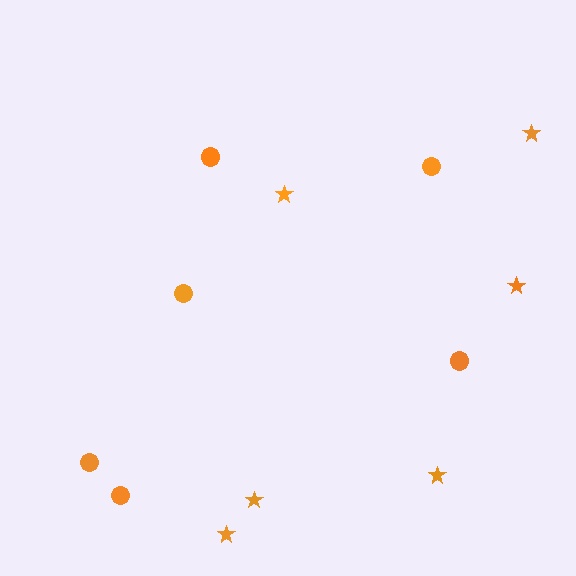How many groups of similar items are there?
There are 2 groups: one group of stars (6) and one group of circles (6).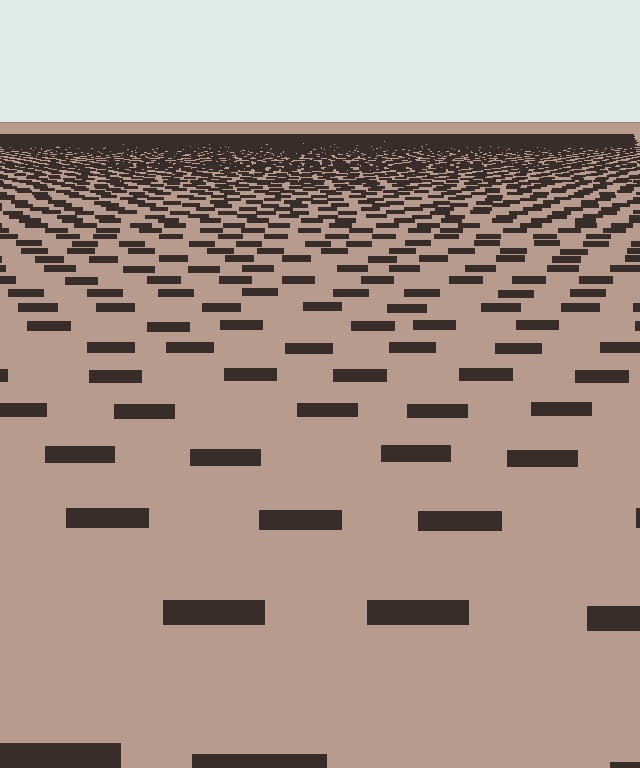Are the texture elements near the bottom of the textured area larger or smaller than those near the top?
Larger. Near the bottom, elements are closer to the viewer and appear at a bigger on-screen size.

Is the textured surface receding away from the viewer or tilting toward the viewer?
The surface is receding away from the viewer. Texture elements get smaller and denser toward the top.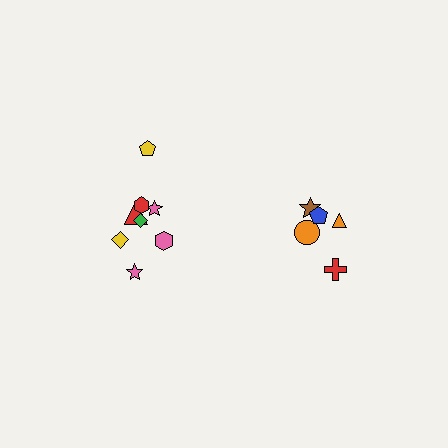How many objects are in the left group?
There are 8 objects.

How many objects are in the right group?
There are 5 objects.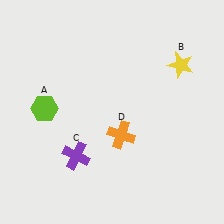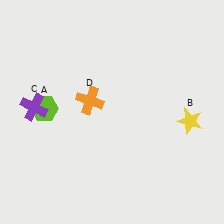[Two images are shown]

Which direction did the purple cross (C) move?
The purple cross (C) moved up.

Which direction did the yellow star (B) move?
The yellow star (B) moved down.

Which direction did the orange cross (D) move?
The orange cross (D) moved up.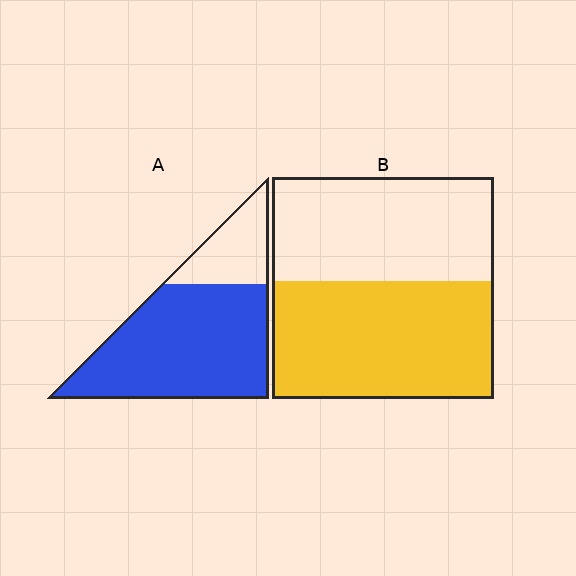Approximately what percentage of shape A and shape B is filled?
A is approximately 75% and B is approximately 55%.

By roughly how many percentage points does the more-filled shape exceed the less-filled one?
By roughly 25 percentage points (A over B).